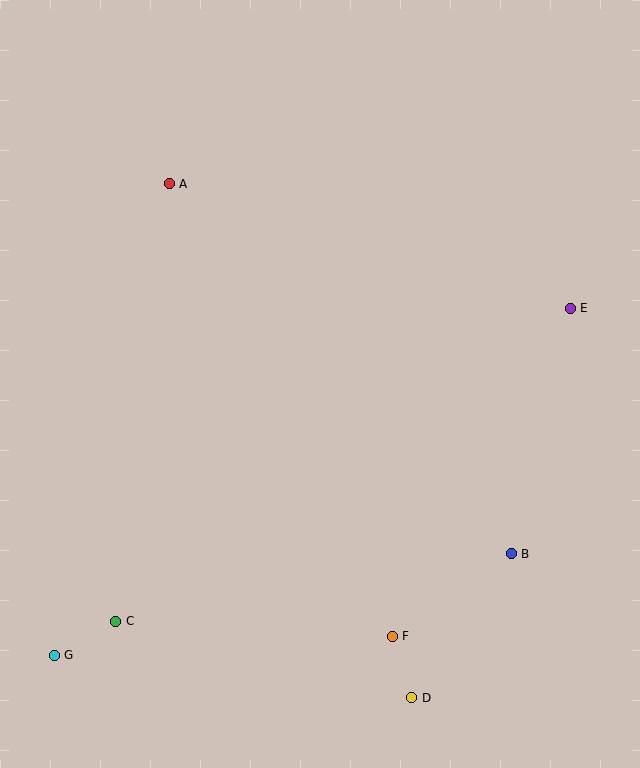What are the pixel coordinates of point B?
Point B is at (511, 554).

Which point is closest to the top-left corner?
Point A is closest to the top-left corner.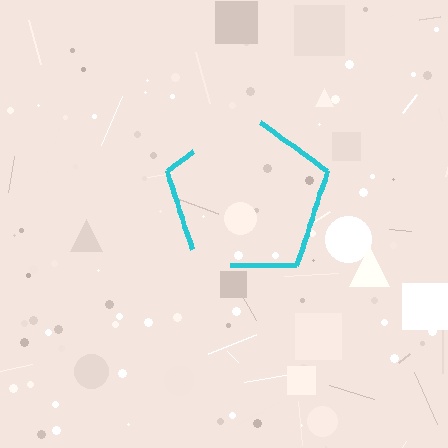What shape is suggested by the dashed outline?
The dashed outline suggests a pentagon.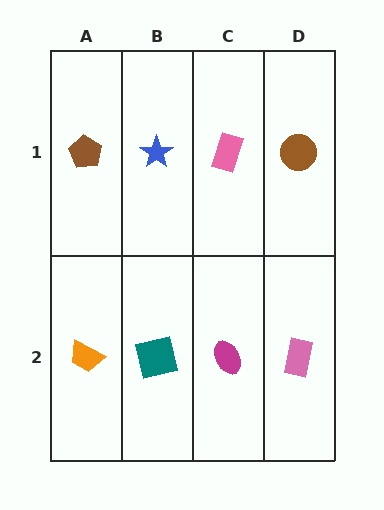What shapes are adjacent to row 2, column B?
A blue star (row 1, column B), an orange trapezoid (row 2, column A), a magenta ellipse (row 2, column C).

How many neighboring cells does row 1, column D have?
2.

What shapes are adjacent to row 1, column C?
A magenta ellipse (row 2, column C), a blue star (row 1, column B), a brown circle (row 1, column D).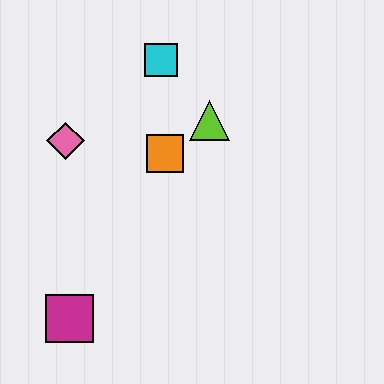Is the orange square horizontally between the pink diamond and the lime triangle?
Yes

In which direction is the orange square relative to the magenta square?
The orange square is above the magenta square.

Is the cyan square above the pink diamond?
Yes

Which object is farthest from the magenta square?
The cyan square is farthest from the magenta square.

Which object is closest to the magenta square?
The pink diamond is closest to the magenta square.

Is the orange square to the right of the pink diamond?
Yes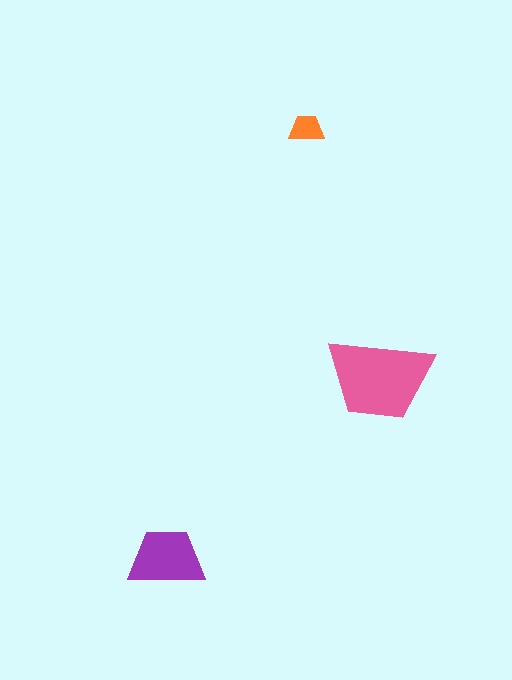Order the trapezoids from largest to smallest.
the pink one, the purple one, the orange one.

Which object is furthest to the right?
The pink trapezoid is rightmost.